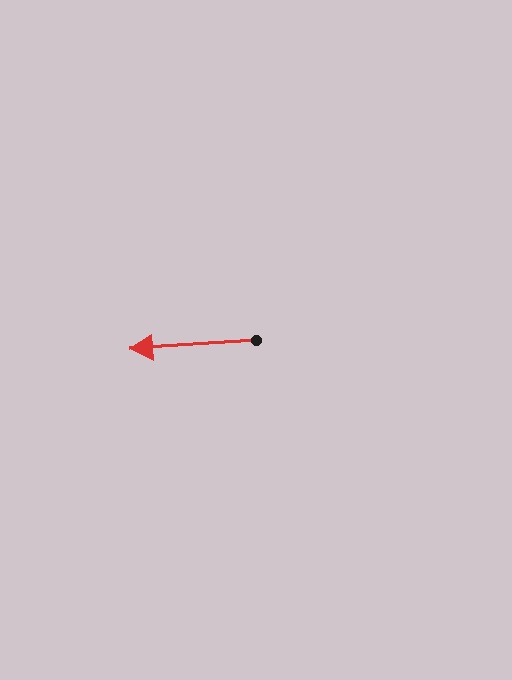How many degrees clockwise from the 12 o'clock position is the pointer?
Approximately 266 degrees.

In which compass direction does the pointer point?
West.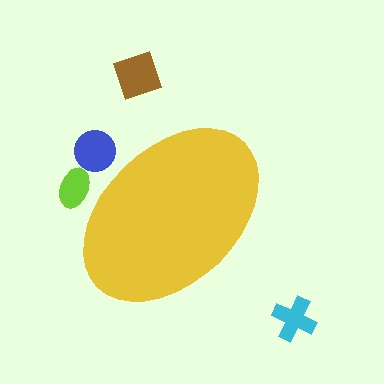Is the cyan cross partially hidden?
No, the cyan cross is fully visible.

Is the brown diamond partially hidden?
No, the brown diamond is fully visible.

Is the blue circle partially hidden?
Yes, the blue circle is partially hidden behind the yellow ellipse.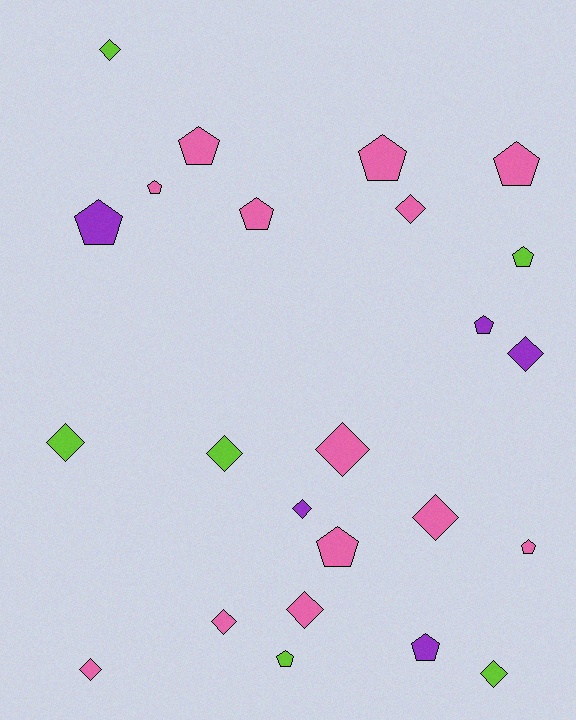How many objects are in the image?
There are 24 objects.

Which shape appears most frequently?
Pentagon, with 12 objects.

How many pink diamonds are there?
There are 6 pink diamonds.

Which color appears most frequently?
Pink, with 13 objects.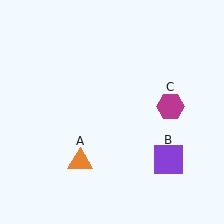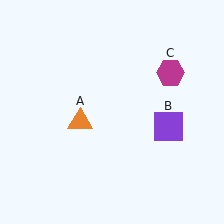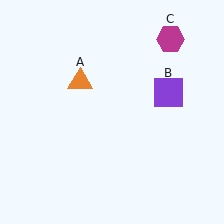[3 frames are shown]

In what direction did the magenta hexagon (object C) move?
The magenta hexagon (object C) moved up.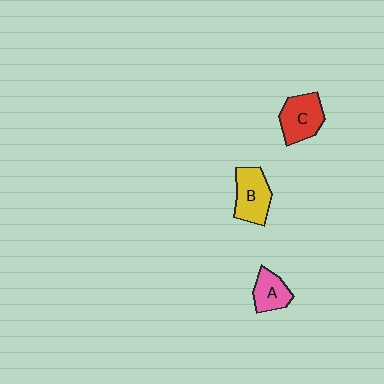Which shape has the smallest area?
Shape A (pink).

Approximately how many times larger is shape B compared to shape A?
Approximately 1.4 times.